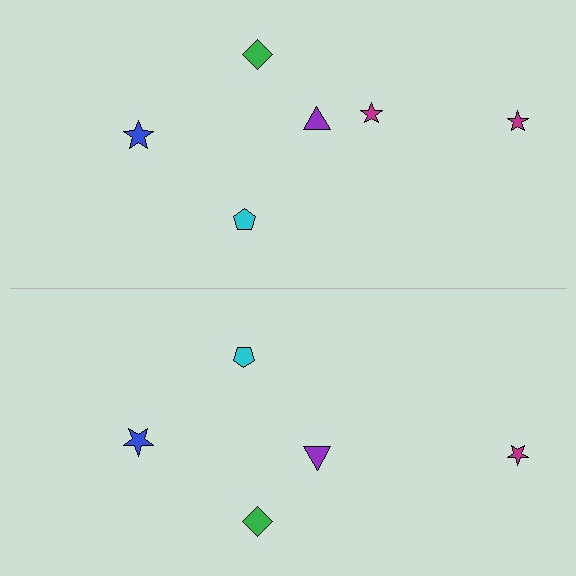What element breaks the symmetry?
A magenta star is missing from the bottom side.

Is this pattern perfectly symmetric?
No, the pattern is not perfectly symmetric. A magenta star is missing from the bottom side.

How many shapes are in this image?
There are 11 shapes in this image.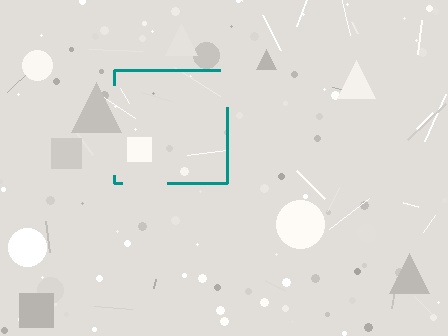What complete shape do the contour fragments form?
The contour fragments form a square.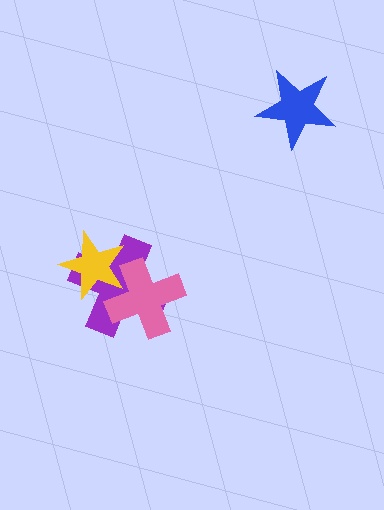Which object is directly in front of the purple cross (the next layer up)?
The pink cross is directly in front of the purple cross.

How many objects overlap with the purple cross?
2 objects overlap with the purple cross.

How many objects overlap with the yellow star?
2 objects overlap with the yellow star.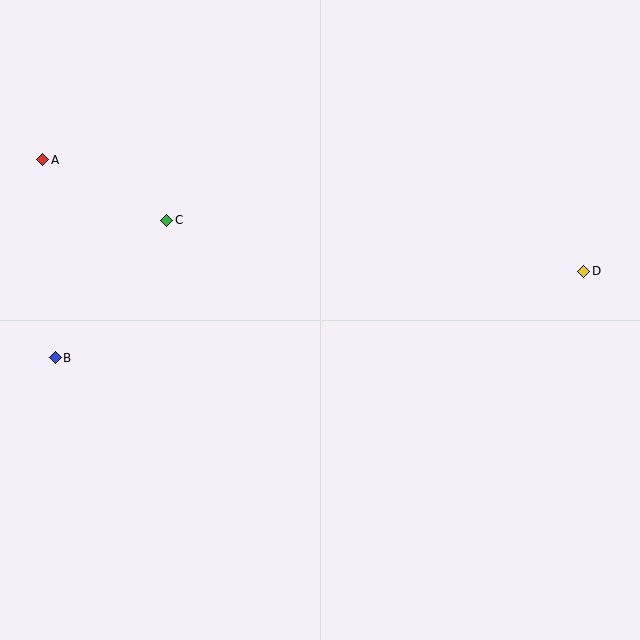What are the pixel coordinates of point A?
Point A is at (43, 160).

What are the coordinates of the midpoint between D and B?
The midpoint between D and B is at (320, 315).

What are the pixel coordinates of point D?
Point D is at (584, 271).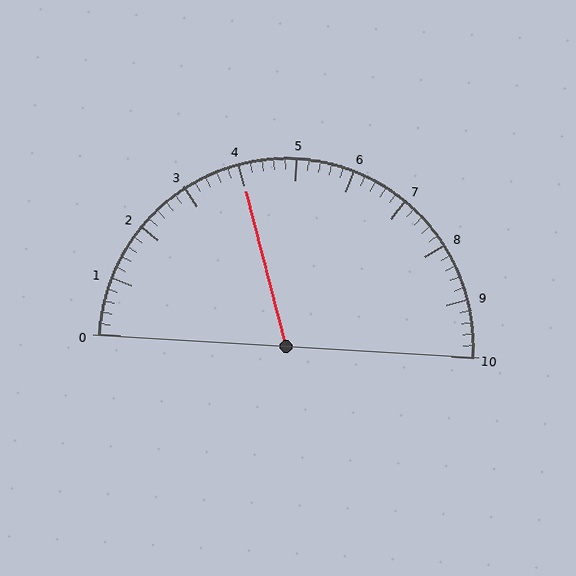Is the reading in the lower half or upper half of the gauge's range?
The reading is in the lower half of the range (0 to 10).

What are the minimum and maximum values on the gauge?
The gauge ranges from 0 to 10.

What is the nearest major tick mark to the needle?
The nearest major tick mark is 4.